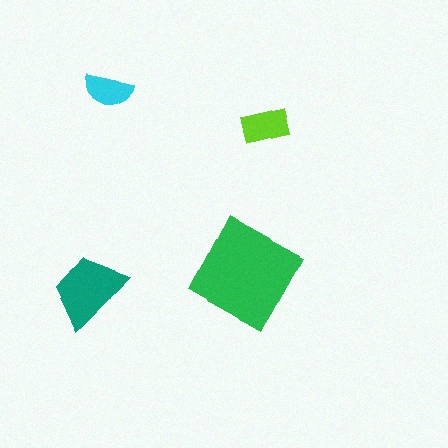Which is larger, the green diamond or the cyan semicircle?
The green diamond.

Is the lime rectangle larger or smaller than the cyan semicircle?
Larger.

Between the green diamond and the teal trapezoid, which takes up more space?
The green diamond.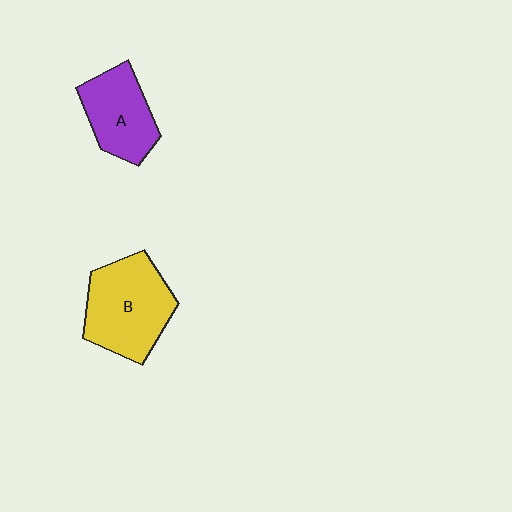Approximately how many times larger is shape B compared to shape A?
Approximately 1.4 times.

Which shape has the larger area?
Shape B (yellow).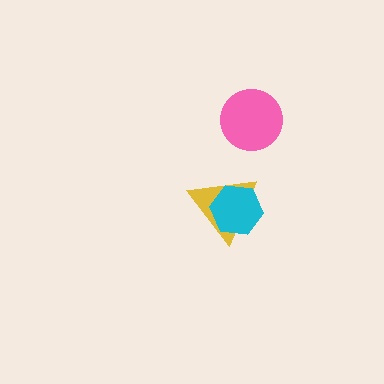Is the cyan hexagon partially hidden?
No, no other shape covers it.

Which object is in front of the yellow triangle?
The cyan hexagon is in front of the yellow triangle.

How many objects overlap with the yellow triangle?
1 object overlaps with the yellow triangle.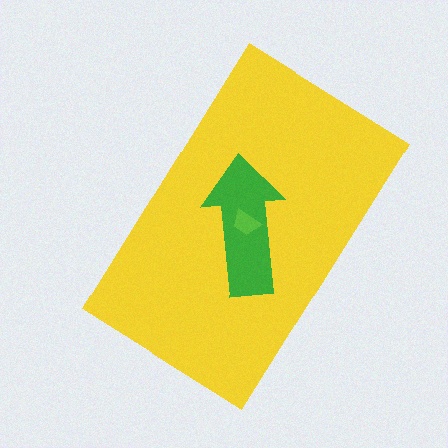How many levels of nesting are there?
3.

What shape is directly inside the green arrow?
The lime trapezoid.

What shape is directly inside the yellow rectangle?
The green arrow.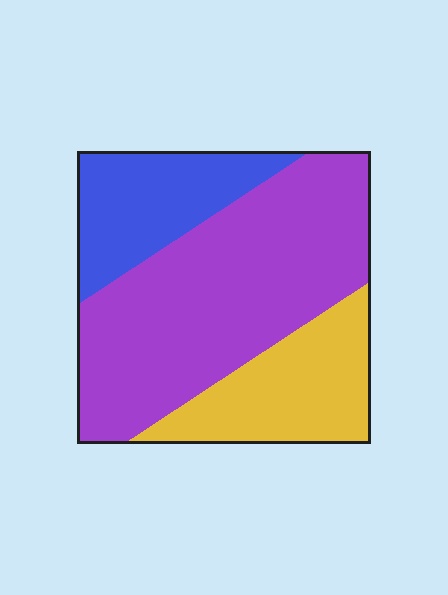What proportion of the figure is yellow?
Yellow covers about 25% of the figure.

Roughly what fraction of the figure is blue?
Blue takes up about one fifth (1/5) of the figure.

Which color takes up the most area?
Purple, at roughly 55%.